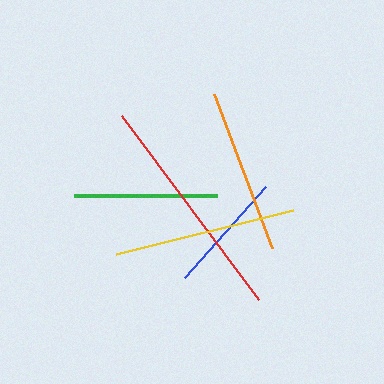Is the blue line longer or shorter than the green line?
The green line is longer than the blue line.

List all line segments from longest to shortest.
From longest to shortest: red, yellow, orange, green, blue.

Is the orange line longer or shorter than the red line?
The red line is longer than the orange line.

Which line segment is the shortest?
The blue line is the shortest at approximately 122 pixels.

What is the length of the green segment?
The green segment is approximately 143 pixels long.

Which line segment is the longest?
The red line is the longest at approximately 229 pixels.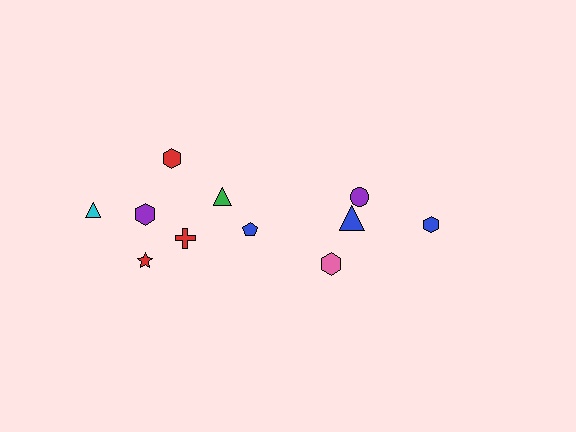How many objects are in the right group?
There are 4 objects.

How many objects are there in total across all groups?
There are 11 objects.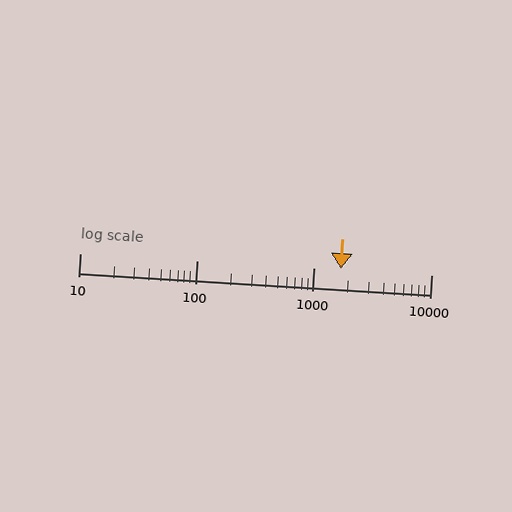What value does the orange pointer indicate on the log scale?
The pointer indicates approximately 1700.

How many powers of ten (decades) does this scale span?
The scale spans 3 decades, from 10 to 10000.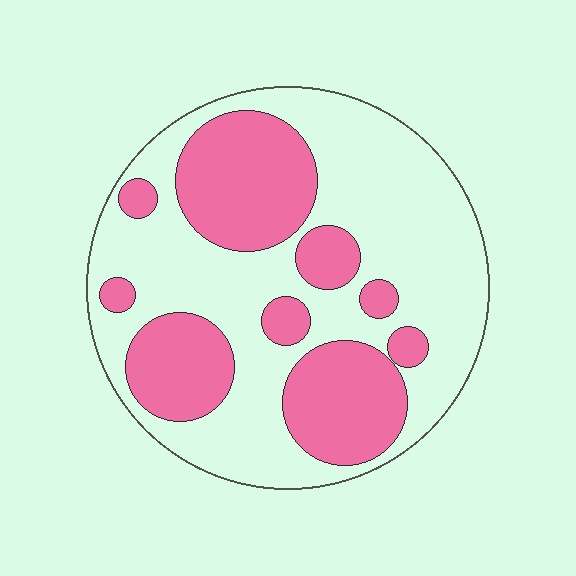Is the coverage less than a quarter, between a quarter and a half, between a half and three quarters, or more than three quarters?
Between a quarter and a half.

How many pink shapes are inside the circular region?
9.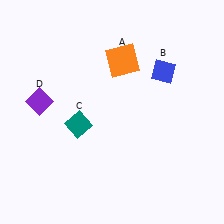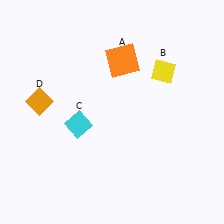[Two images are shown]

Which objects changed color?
B changed from blue to yellow. C changed from teal to cyan. D changed from purple to orange.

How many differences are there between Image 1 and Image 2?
There are 3 differences between the two images.